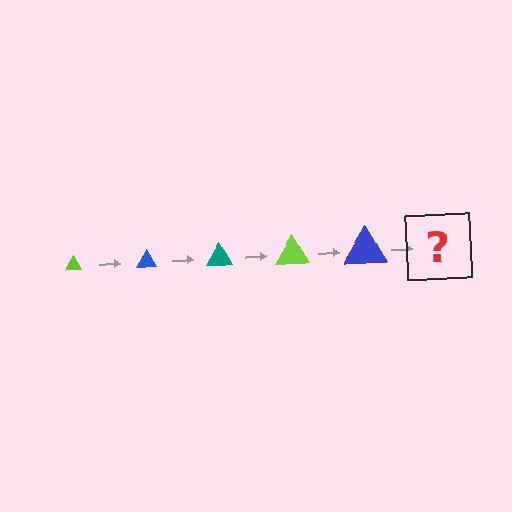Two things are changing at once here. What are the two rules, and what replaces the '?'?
The two rules are that the triangle grows larger each step and the color cycles through lime, blue, and teal. The '?' should be a teal triangle, larger than the previous one.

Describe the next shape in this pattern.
It should be a teal triangle, larger than the previous one.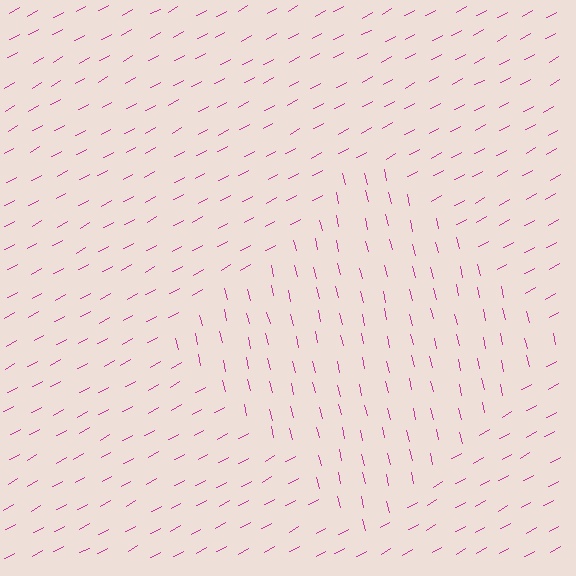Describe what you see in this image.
The image is filled with small magenta line segments. A diamond region in the image has lines oriented differently from the surrounding lines, creating a visible texture boundary.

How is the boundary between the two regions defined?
The boundary is defined purely by a change in line orientation (approximately 75 degrees difference). All lines are the same color and thickness.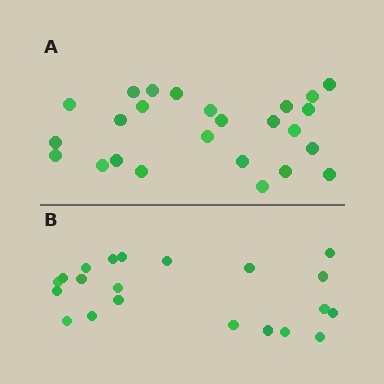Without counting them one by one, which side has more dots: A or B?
Region A (the top region) has more dots.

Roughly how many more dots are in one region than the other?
Region A has about 4 more dots than region B.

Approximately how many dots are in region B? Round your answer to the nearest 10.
About 20 dots. (The exact count is 21, which rounds to 20.)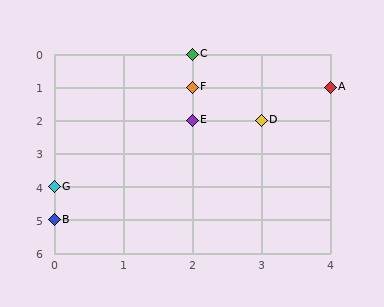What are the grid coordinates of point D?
Point D is at grid coordinates (3, 2).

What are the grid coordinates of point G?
Point G is at grid coordinates (0, 4).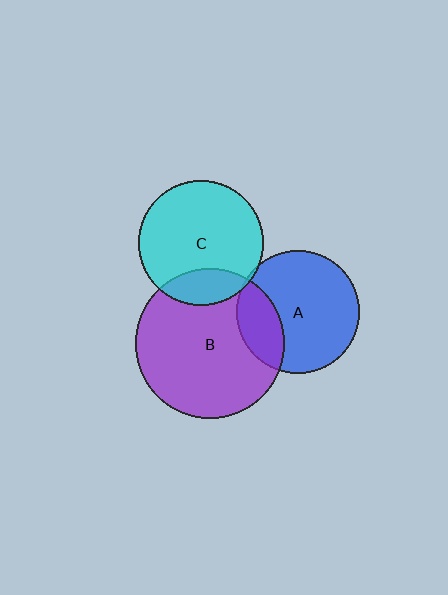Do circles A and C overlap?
Yes.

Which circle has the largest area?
Circle B (purple).